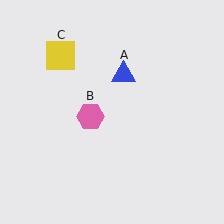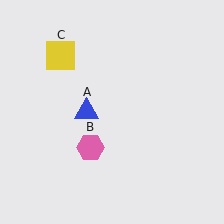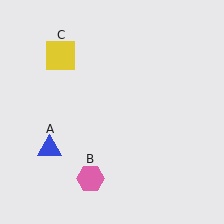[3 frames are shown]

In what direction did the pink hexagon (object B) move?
The pink hexagon (object B) moved down.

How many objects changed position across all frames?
2 objects changed position: blue triangle (object A), pink hexagon (object B).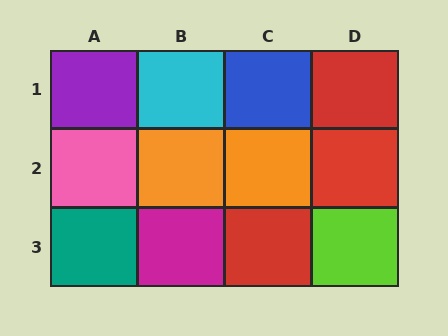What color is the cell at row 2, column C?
Orange.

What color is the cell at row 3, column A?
Teal.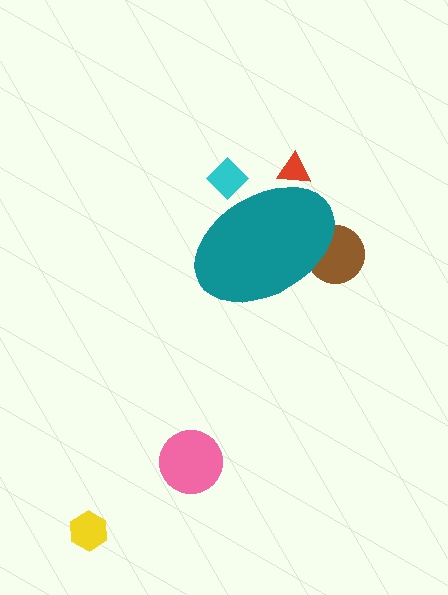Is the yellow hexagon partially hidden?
No, the yellow hexagon is fully visible.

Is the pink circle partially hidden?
No, the pink circle is fully visible.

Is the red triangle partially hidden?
Yes, the red triangle is partially hidden behind the teal ellipse.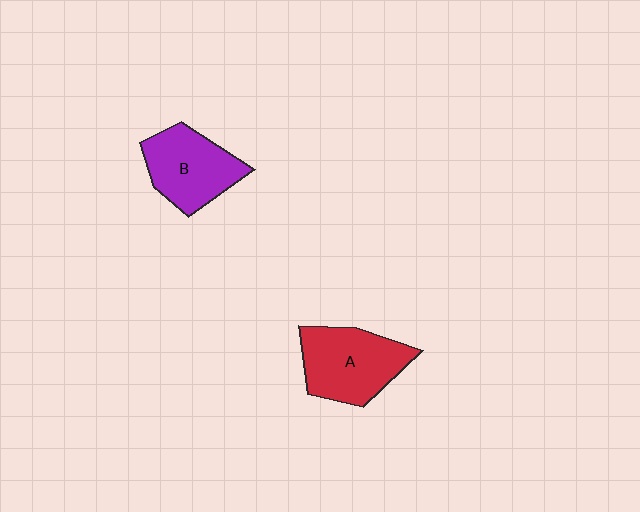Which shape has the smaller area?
Shape B (purple).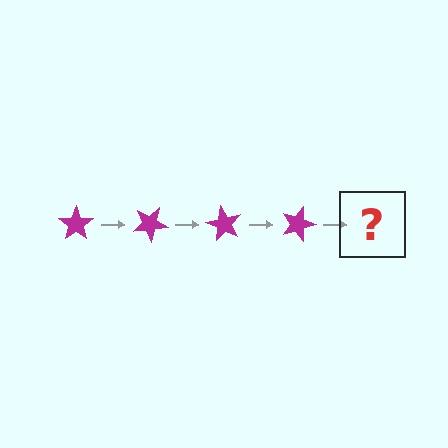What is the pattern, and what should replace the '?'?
The pattern is that the star rotates 30 degrees each step. The '?' should be a magenta star rotated 120 degrees.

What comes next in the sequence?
The next element should be a magenta star rotated 120 degrees.